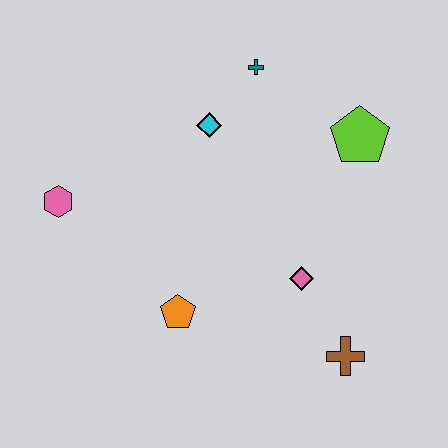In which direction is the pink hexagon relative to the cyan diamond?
The pink hexagon is to the left of the cyan diamond.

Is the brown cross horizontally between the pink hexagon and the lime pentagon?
Yes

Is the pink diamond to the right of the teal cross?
Yes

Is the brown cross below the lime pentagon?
Yes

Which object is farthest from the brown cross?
The pink hexagon is farthest from the brown cross.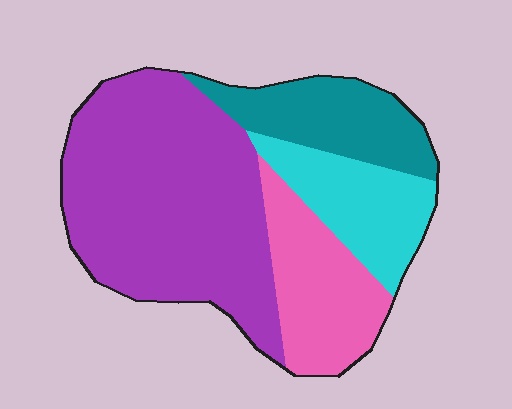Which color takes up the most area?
Purple, at roughly 50%.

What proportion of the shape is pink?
Pink takes up about one fifth (1/5) of the shape.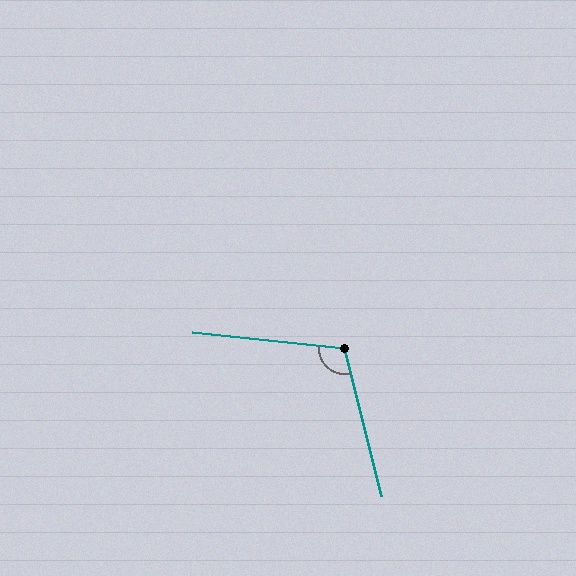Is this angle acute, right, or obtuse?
It is obtuse.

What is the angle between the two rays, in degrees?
Approximately 110 degrees.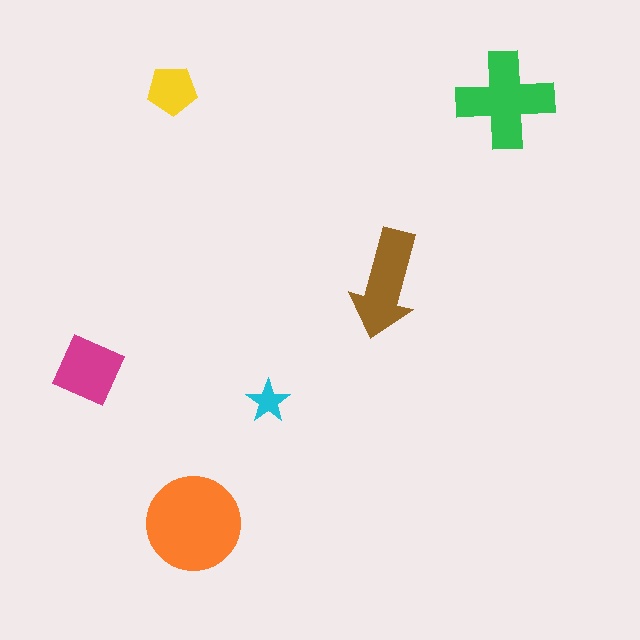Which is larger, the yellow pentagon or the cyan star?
The yellow pentagon.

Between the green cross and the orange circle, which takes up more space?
The orange circle.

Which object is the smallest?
The cyan star.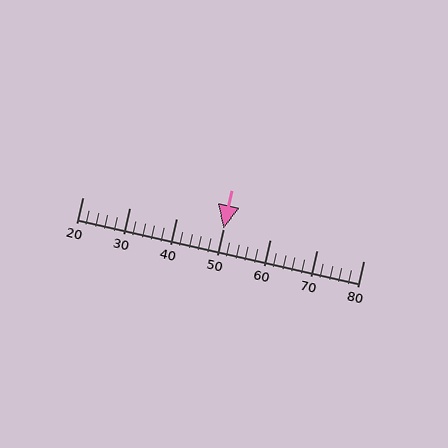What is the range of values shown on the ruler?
The ruler shows values from 20 to 80.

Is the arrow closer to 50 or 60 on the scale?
The arrow is closer to 50.